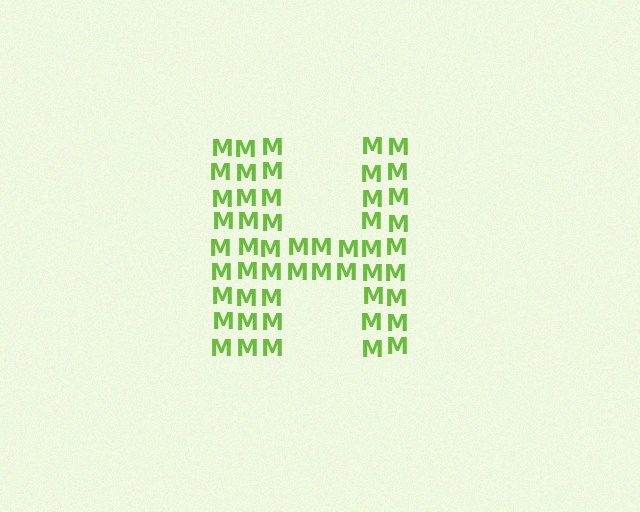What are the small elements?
The small elements are letter M's.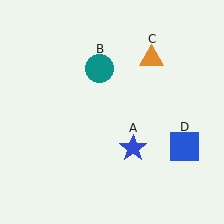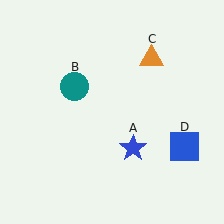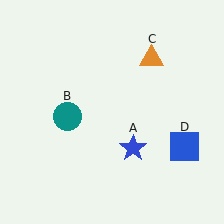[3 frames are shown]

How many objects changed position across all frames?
1 object changed position: teal circle (object B).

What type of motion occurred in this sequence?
The teal circle (object B) rotated counterclockwise around the center of the scene.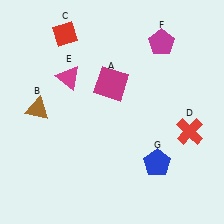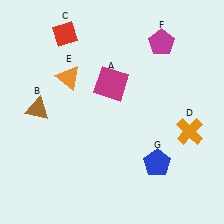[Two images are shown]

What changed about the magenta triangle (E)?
In Image 1, E is magenta. In Image 2, it changed to orange.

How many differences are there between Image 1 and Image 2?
There are 2 differences between the two images.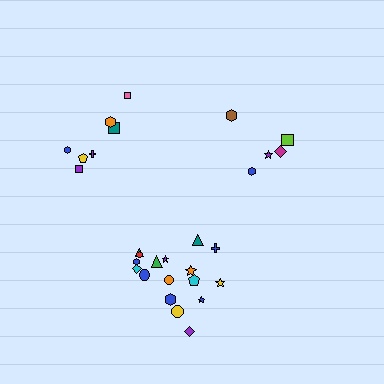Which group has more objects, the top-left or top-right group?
The top-left group.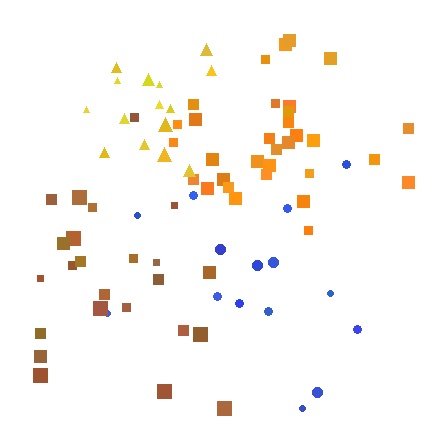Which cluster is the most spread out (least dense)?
Blue.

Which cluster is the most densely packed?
Yellow.